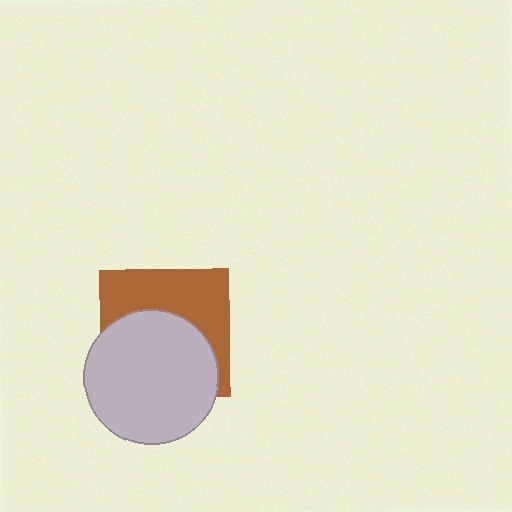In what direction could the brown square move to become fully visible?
The brown square could move up. That would shift it out from behind the light gray circle entirely.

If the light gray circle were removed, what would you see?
You would see the complete brown square.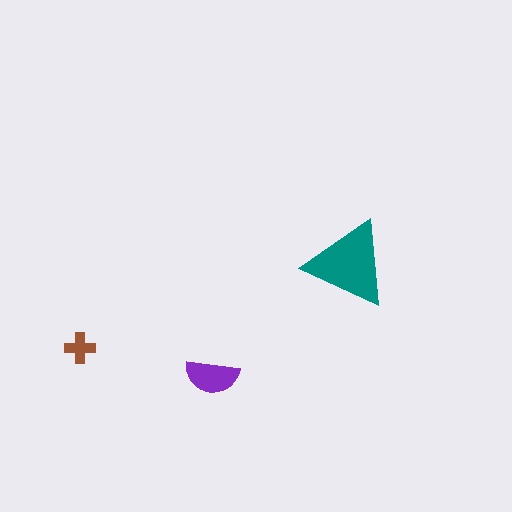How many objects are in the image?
There are 3 objects in the image.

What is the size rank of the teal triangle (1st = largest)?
1st.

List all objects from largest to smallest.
The teal triangle, the purple semicircle, the brown cross.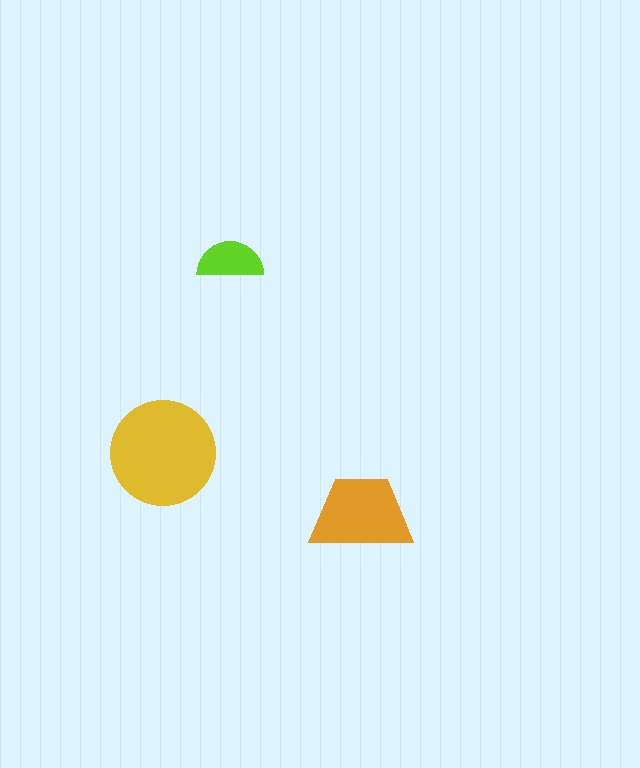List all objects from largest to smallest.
The yellow circle, the orange trapezoid, the lime semicircle.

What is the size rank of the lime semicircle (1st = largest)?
3rd.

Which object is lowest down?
The orange trapezoid is bottommost.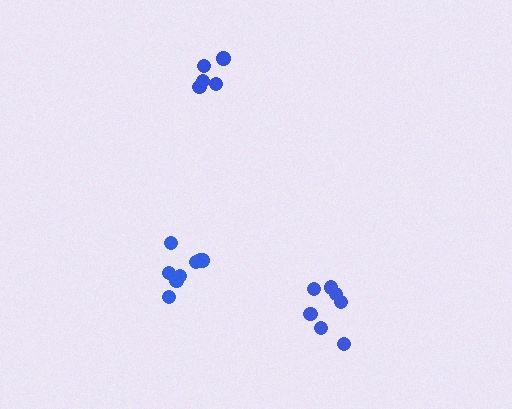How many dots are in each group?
Group 1: 5 dots, Group 2: 8 dots, Group 3: 7 dots (20 total).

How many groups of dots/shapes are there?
There are 3 groups.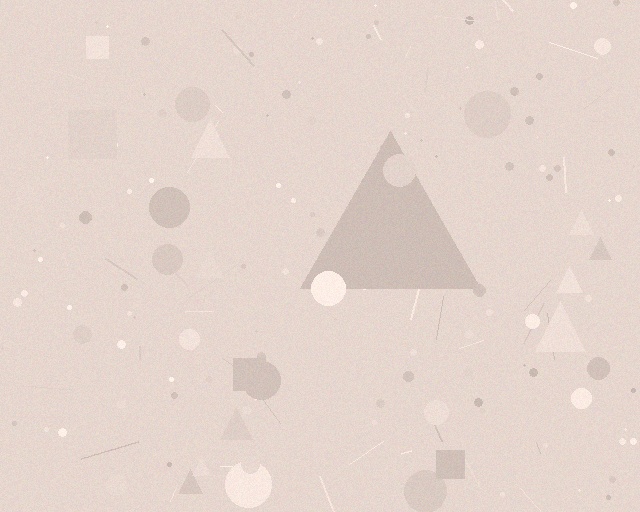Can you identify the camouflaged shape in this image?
The camouflaged shape is a triangle.